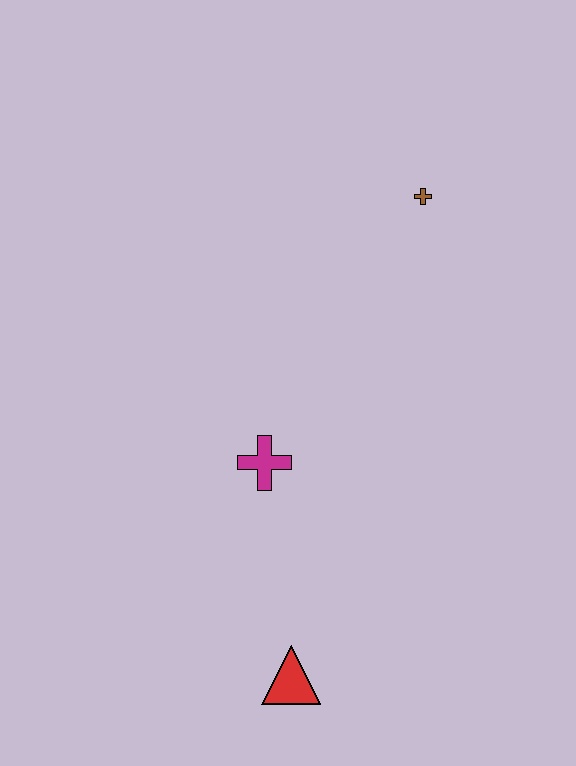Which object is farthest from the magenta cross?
The brown cross is farthest from the magenta cross.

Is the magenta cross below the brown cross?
Yes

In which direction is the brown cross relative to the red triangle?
The brown cross is above the red triangle.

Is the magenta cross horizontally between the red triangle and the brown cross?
No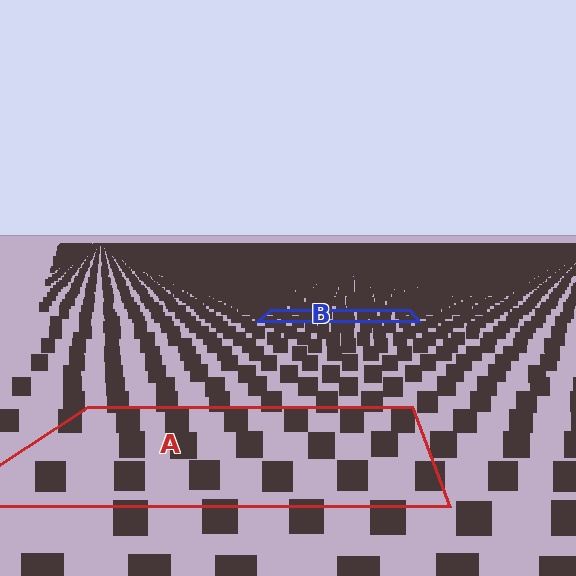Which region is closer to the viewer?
Region A is closer. The texture elements there are larger and more spread out.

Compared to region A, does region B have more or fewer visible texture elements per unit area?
Region B has more texture elements per unit area — they are packed more densely because it is farther away.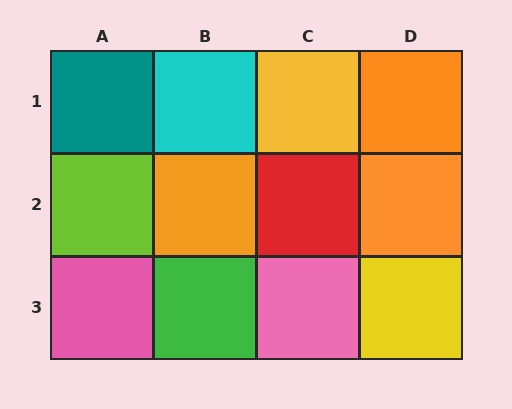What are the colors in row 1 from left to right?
Teal, cyan, yellow, orange.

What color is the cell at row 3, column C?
Pink.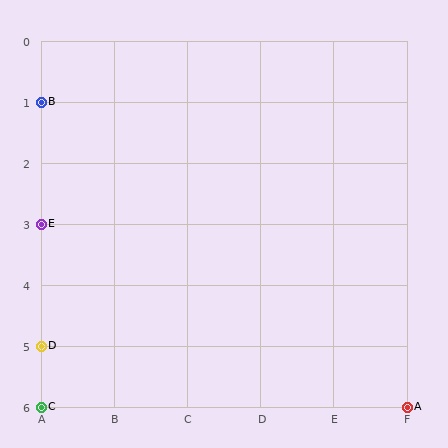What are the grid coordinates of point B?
Point B is at grid coordinates (A, 1).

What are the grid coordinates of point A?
Point A is at grid coordinates (F, 6).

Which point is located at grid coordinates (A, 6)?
Point C is at (A, 6).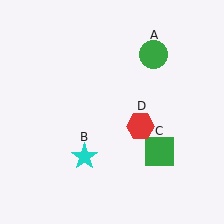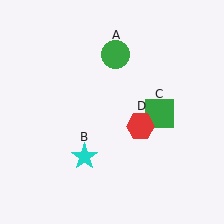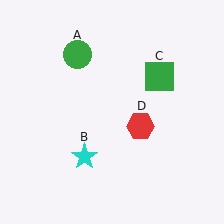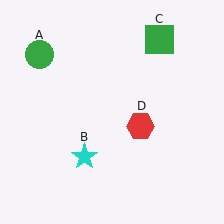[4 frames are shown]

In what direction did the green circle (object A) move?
The green circle (object A) moved left.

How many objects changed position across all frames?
2 objects changed position: green circle (object A), green square (object C).